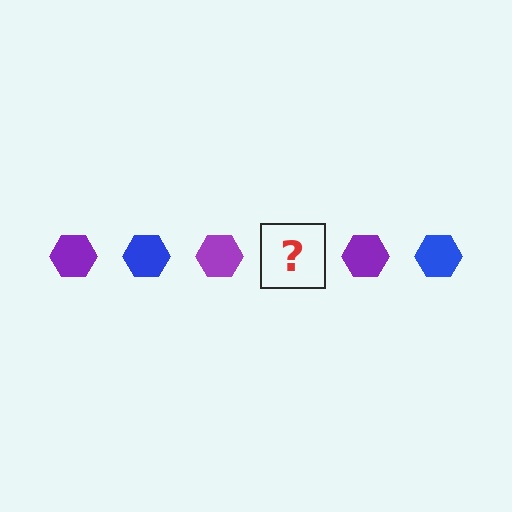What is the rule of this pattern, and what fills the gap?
The rule is that the pattern cycles through purple, blue hexagons. The gap should be filled with a blue hexagon.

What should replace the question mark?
The question mark should be replaced with a blue hexagon.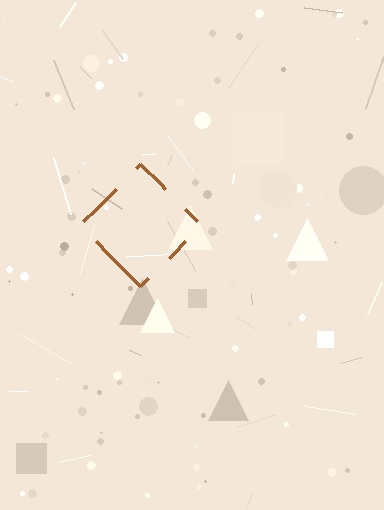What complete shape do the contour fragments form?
The contour fragments form a diamond.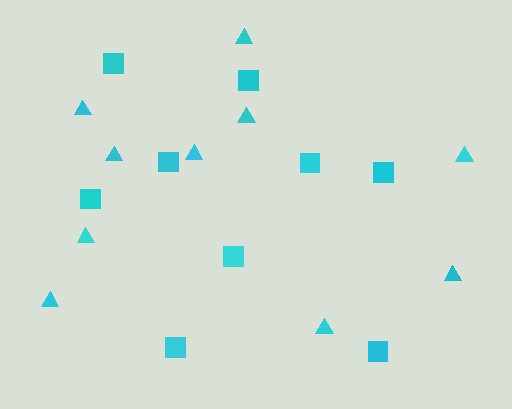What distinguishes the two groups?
There are 2 groups: one group of squares (9) and one group of triangles (10).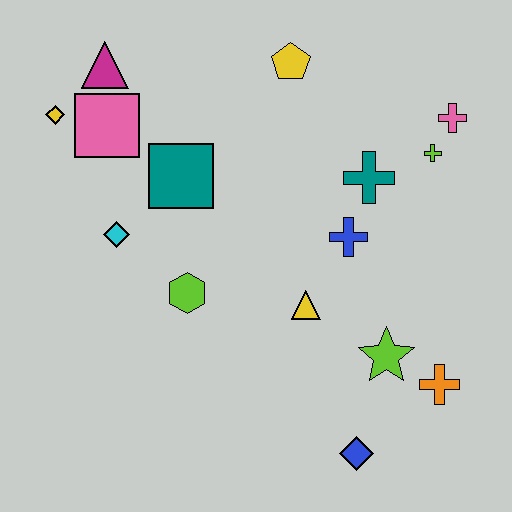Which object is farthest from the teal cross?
The yellow diamond is farthest from the teal cross.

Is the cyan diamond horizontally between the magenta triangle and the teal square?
Yes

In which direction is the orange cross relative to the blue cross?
The orange cross is below the blue cross.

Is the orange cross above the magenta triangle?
No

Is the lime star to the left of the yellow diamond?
No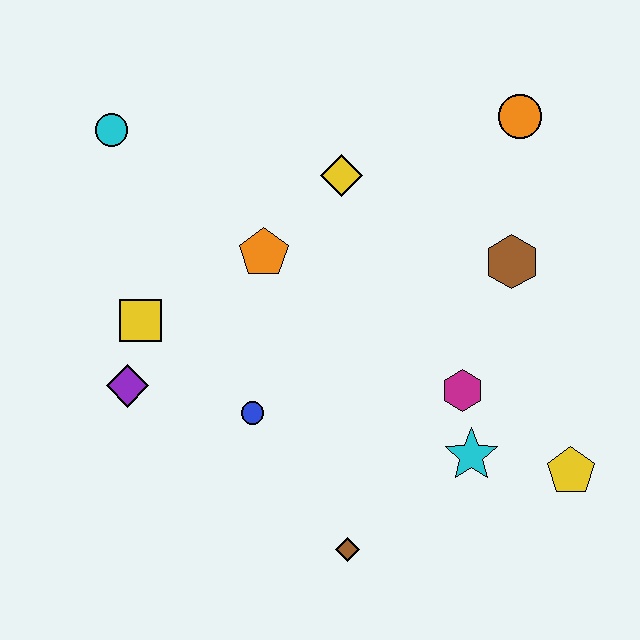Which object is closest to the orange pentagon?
The yellow diamond is closest to the orange pentagon.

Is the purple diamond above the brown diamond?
Yes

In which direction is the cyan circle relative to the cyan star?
The cyan circle is to the left of the cyan star.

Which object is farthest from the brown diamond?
The cyan circle is farthest from the brown diamond.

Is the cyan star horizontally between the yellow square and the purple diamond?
No